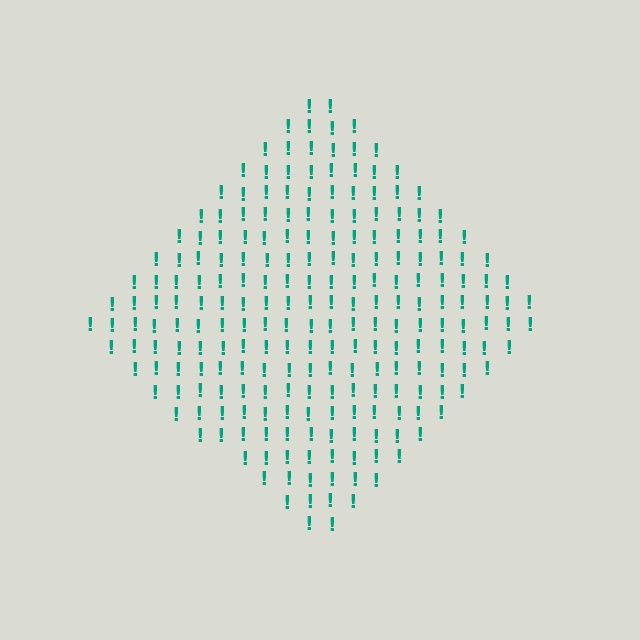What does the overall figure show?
The overall figure shows a diamond.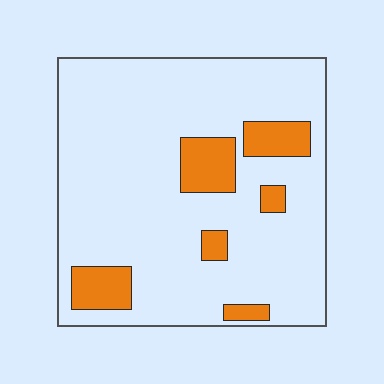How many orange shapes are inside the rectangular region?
6.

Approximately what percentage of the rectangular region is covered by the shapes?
Approximately 15%.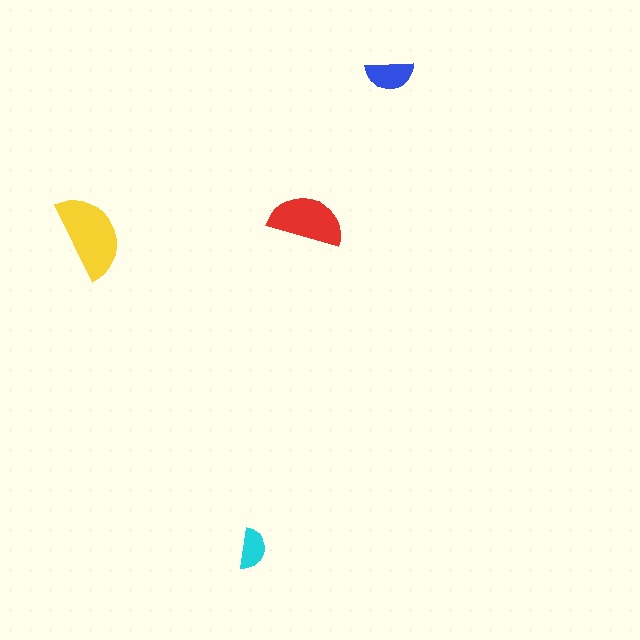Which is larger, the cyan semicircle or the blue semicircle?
The blue one.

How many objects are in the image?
There are 4 objects in the image.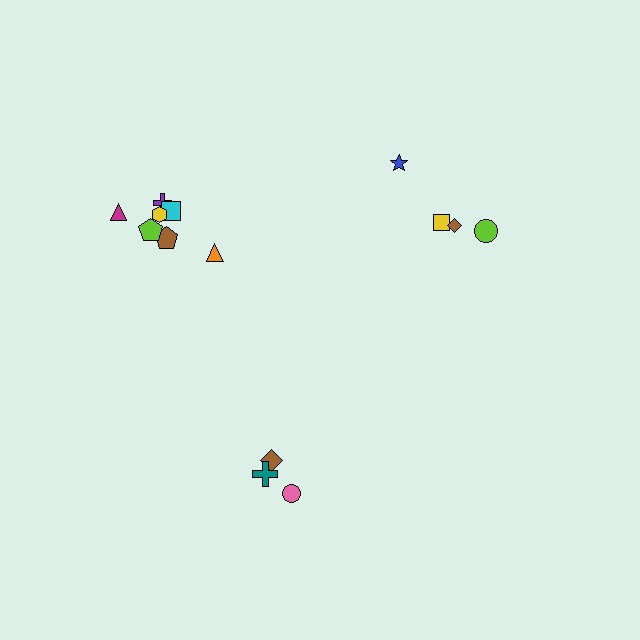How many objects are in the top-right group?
There are 4 objects.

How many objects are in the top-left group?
There are 7 objects.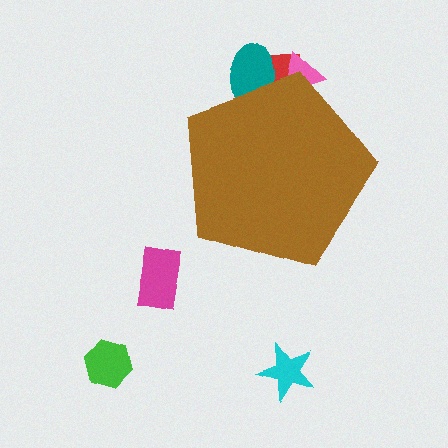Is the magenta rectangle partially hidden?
No, the magenta rectangle is fully visible.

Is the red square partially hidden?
Yes, the red square is partially hidden behind the brown pentagon.